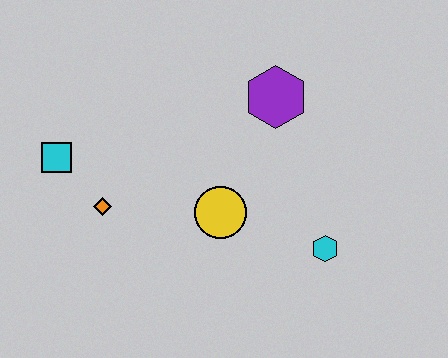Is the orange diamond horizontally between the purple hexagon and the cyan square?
Yes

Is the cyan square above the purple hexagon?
No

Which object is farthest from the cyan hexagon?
The cyan square is farthest from the cyan hexagon.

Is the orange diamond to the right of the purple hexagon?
No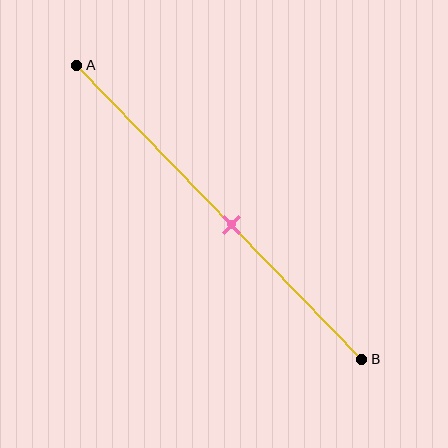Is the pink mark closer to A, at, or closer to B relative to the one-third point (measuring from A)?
The pink mark is closer to point B than the one-third point of segment AB.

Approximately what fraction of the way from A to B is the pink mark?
The pink mark is approximately 55% of the way from A to B.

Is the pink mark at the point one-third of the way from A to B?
No, the mark is at about 55% from A, not at the 33% one-third point.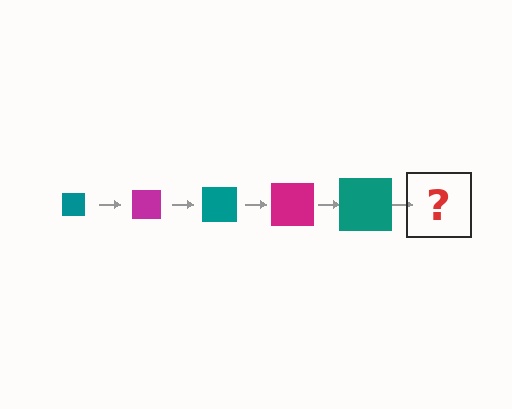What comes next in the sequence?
The next element should be a magenta square, larger than the previous one.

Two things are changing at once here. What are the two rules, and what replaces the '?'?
The two rules are that the square grows larger each step and the color cycles through teal and magenta. The '?' should be a magenta square, larger than the previous one.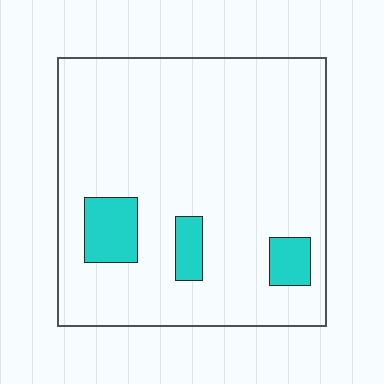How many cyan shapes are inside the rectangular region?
3.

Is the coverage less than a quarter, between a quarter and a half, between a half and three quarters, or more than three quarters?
Less than a quarter.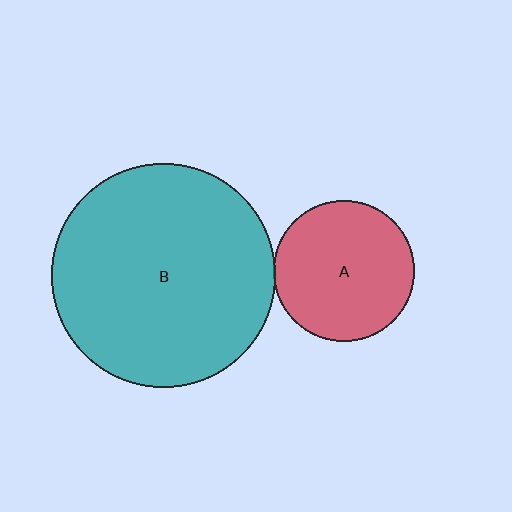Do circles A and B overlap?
Yes.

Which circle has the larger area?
Circle B (teal).